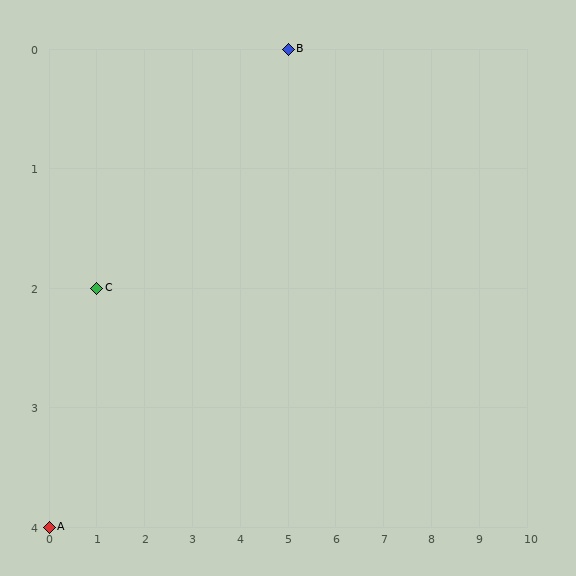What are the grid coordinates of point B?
Point B is at grid coordinates (5, 0).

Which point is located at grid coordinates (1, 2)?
Point C is at (1, 2).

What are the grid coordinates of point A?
Point A is at grid coordinates (0, 4).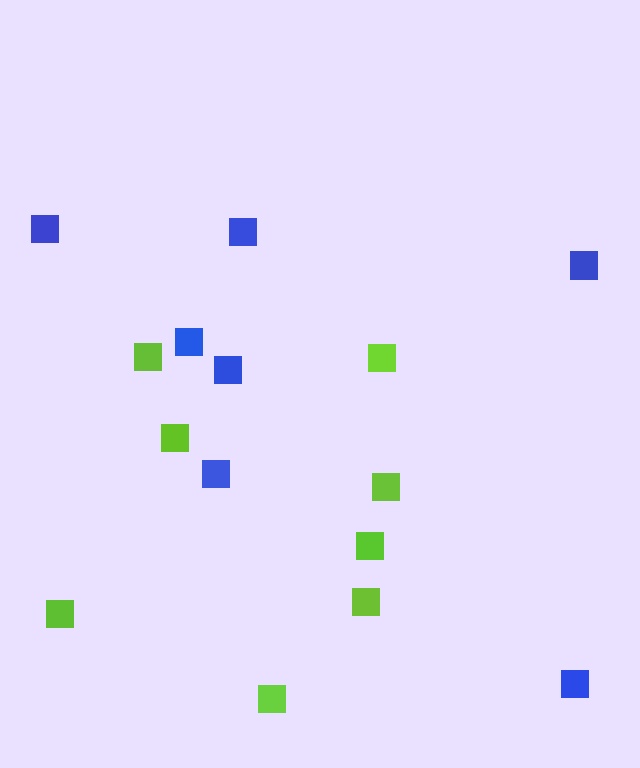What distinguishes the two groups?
There are 2 groups: one group of lime squares (8) and one group of blue squares (7).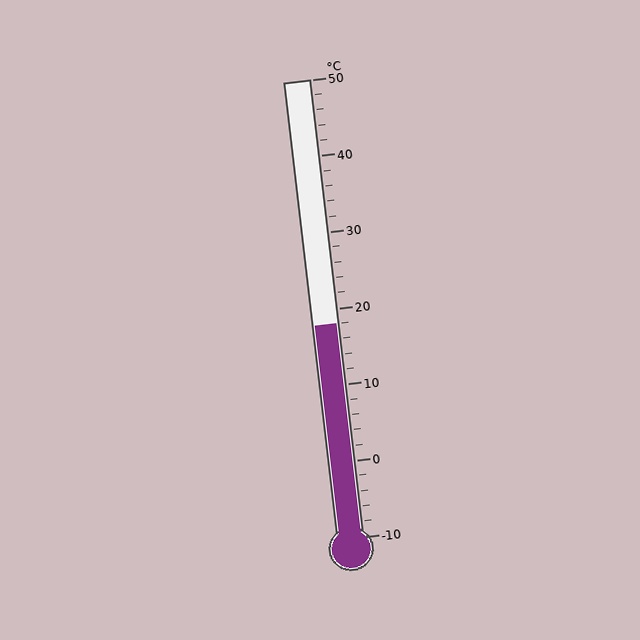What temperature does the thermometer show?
The thermometer shows approximately 18°C.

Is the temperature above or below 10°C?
The temperature is above 10°C.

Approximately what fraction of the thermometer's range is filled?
The thermometer is filled to approximately 45% of its range.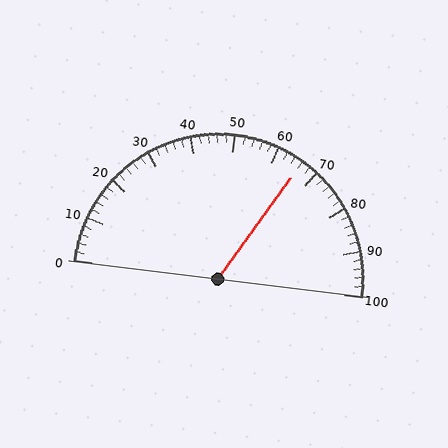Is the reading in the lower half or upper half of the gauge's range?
The reading is in the upper half of the range (0 to 100).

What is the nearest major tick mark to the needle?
The nearest major tick mark is 70.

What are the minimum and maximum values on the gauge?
The gauge ranges from 0 to 100.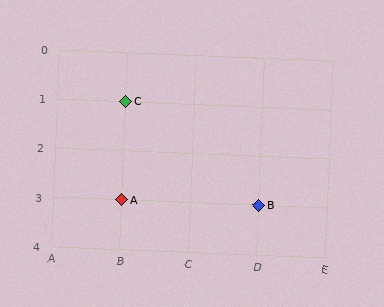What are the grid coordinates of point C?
Point C is at grid coordinates (B, 1).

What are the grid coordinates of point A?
Point A is at grid coordinates (B, 3).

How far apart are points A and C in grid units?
Points A and C are 2 rows apart.